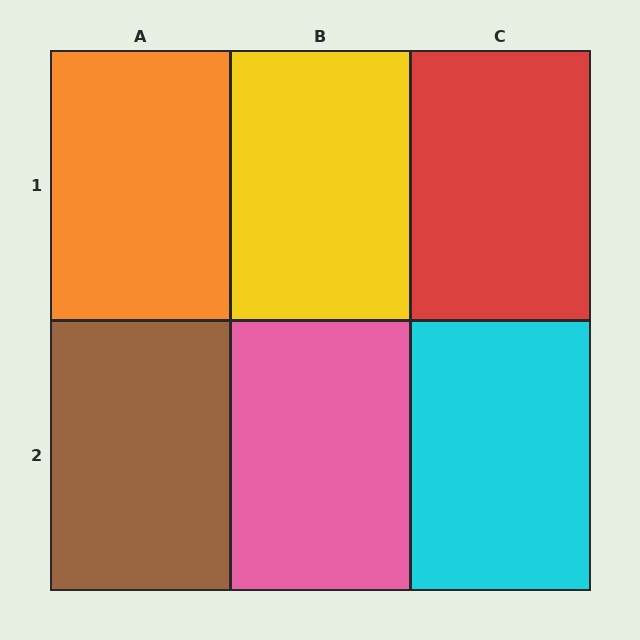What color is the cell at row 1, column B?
Yellow.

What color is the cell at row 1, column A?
Orange.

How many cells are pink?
1 cell is pink.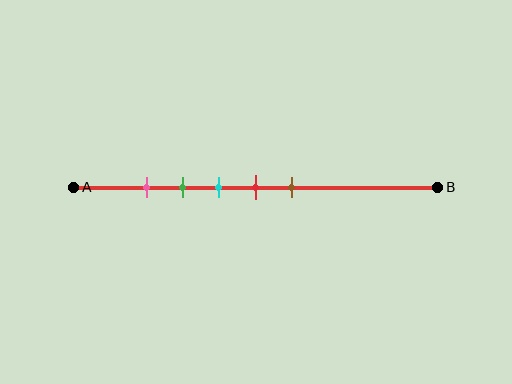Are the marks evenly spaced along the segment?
Yes, the marks are approximately evenly spaced.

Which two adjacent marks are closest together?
The pink and green marks are the closest adjacent pair.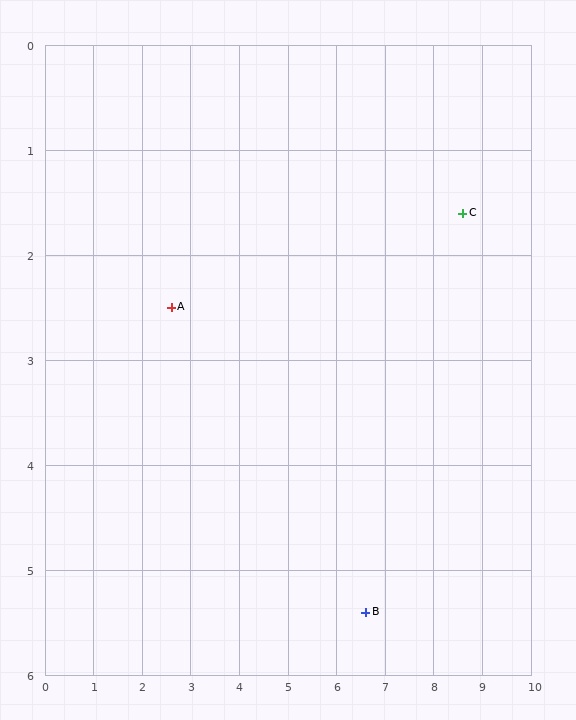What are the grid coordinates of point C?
Point C is at approximately (8.6, 1.6).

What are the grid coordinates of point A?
Point A is at approximately (2.6, 2.5).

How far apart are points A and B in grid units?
Points A and B are about 4.9 grid units apart.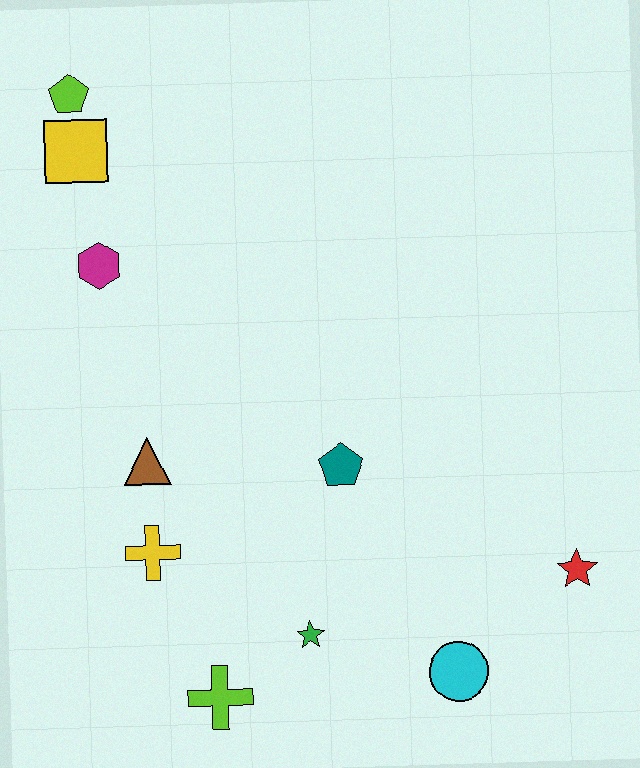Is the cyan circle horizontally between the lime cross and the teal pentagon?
No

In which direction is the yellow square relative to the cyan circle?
The yellow square is above the cyan circle.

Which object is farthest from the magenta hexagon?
The red star is farthest from the magenta hexagon.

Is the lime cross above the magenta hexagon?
No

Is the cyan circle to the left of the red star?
Yes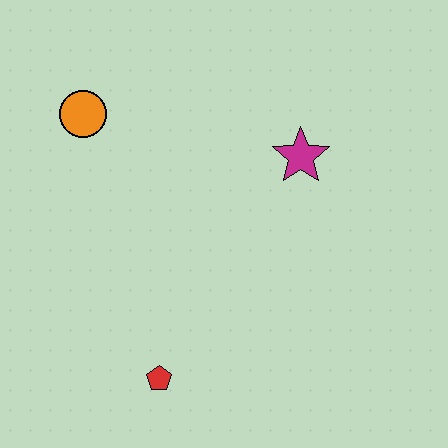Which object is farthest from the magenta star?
The red pentagon is farthest from the magenta star.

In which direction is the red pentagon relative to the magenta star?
The red pentagon is below the magenta star.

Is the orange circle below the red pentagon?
No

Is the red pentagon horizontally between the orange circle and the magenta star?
Yes